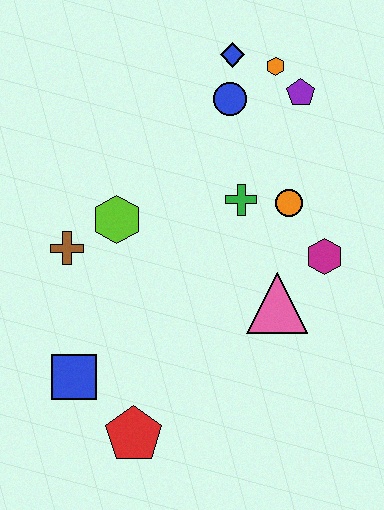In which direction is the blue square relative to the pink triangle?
The blue square is to the left of the pink triangle.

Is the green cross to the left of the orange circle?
Yes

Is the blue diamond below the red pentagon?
No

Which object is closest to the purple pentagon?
The orange hexagon is closest to the purple pentagon.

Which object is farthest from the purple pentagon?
The red pentagon is farthest from the purple pentagon.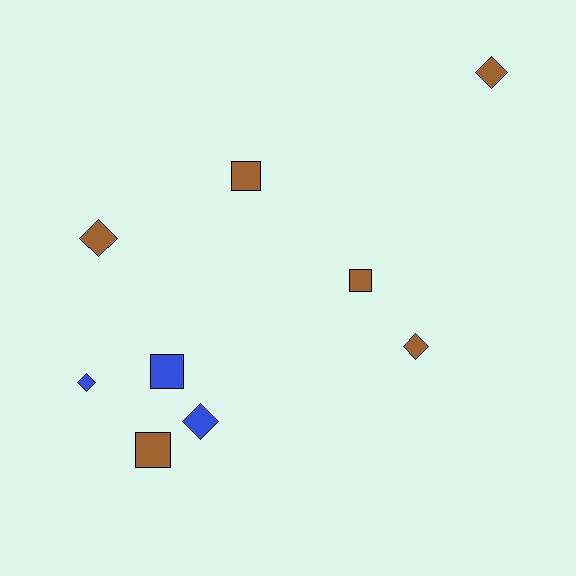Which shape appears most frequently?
Diamond, with 5 objects.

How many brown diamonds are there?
There are 3 brown diamonds.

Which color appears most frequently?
Brown, with 6 objects.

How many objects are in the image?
There are 9 objects.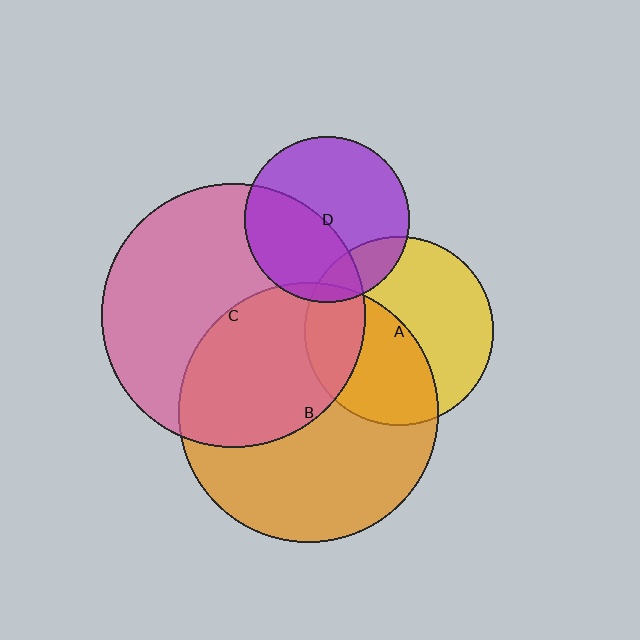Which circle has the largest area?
Circle C (pink).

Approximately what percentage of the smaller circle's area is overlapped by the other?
Approximately 45%.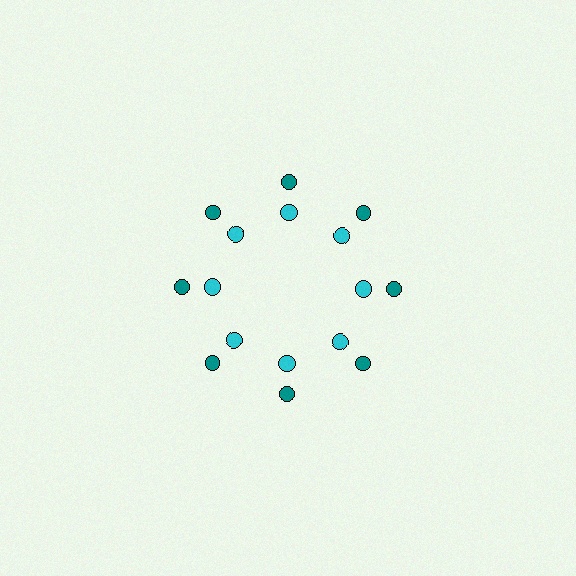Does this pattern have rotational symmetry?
Yes, this pattern has 8-fold rotational symmetry. It looks the same after rotating 45 degrees around the center.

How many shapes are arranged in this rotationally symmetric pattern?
There are 16 shapes, arranged in 8 groups of 2.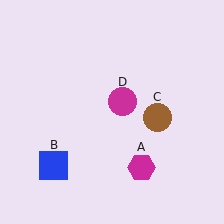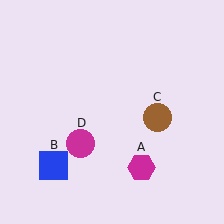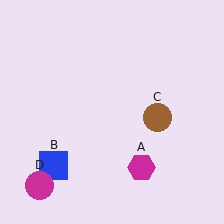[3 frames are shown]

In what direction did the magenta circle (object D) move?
The magenta circle (object D) moved down and to the left.